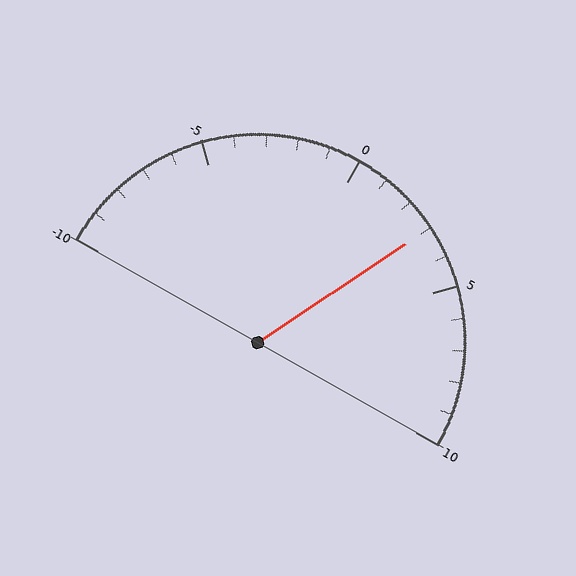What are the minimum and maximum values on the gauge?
The gauge ranges from -10 to 10.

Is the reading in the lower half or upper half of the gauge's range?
The reading is in the upper half of the range (-10 to 10).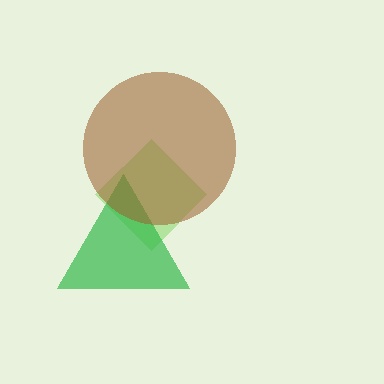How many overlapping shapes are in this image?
There are 3 overlapping shapes in the image.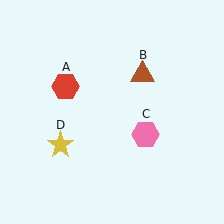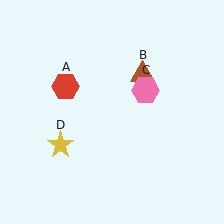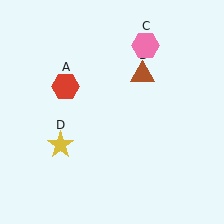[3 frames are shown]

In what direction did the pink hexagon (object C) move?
The pink hexagon (object C) moved up.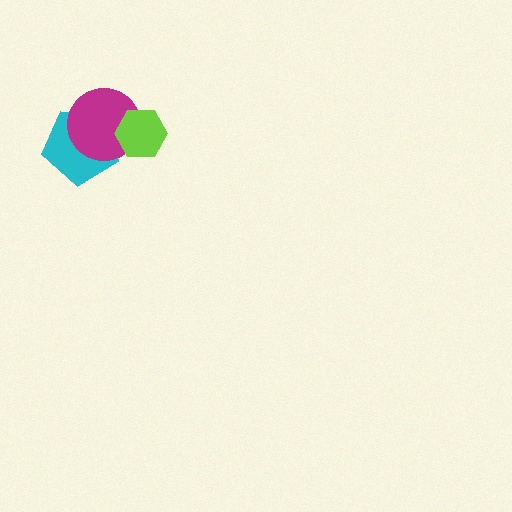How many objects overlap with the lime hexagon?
1 object overlaps with the lime hexagon.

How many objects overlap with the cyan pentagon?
1 object overlaps with the cyan pentagon.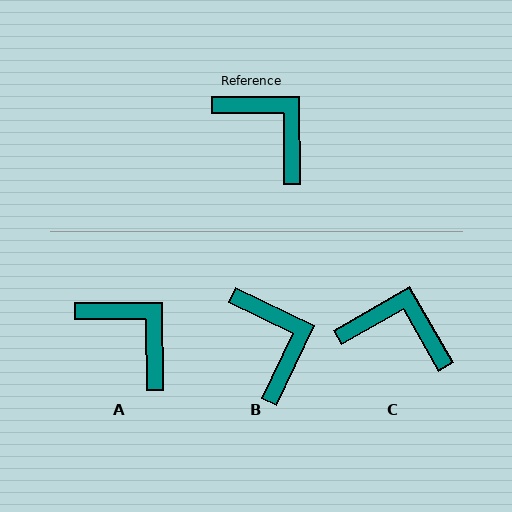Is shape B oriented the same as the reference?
No, it is off by about 26 degrees.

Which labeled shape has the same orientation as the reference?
A.